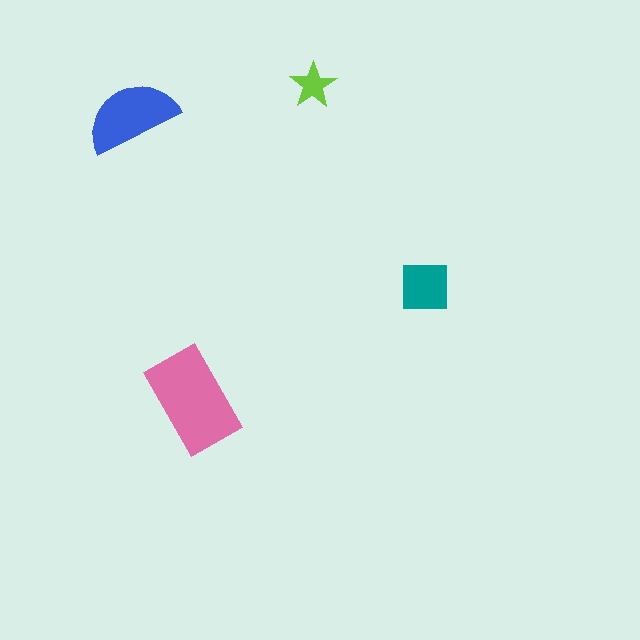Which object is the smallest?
The lime star.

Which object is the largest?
The pink rectangle.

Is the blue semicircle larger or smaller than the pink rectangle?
Smaller.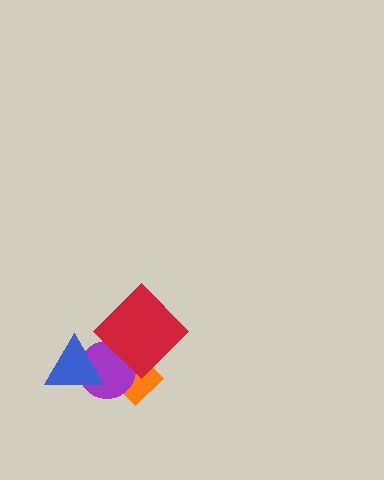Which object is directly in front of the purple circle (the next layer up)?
The blue triangle is directly in front of the purple circle.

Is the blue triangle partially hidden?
No, no other shape covers it.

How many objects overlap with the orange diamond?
2 objects overlap with the orange diamond.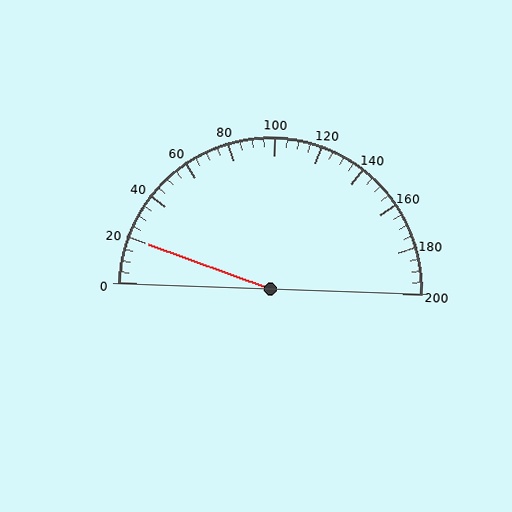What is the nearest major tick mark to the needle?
The nearest major tick mark is 20.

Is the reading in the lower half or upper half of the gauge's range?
The reading is in the lower half of the range (0 to 200).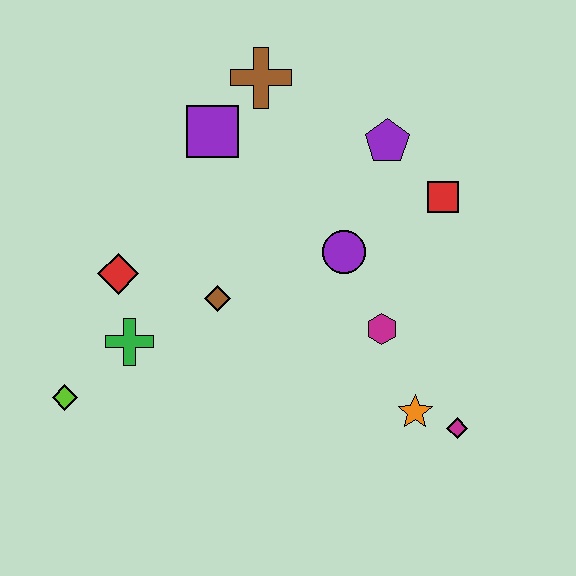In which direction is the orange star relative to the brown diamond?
The orange star is to the right of the brown diamond.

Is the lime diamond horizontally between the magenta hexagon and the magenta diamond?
No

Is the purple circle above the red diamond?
Yes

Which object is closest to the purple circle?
The magenta hexagon is closest to the purple circle.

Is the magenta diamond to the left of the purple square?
No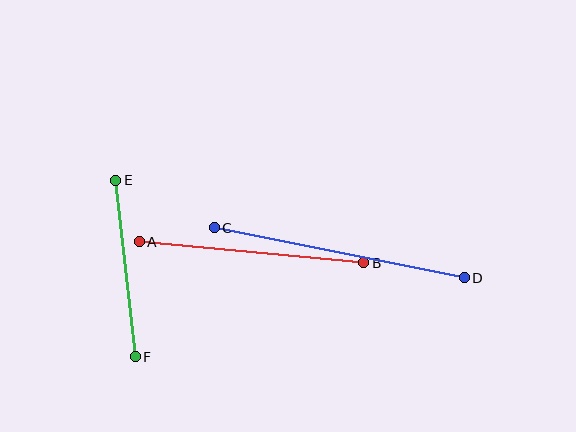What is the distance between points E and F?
The distance is approximately 178 pixels.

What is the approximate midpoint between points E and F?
The midpoint is at approximately (126, 269) pixels.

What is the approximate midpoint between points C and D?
The midpoint is at approximately (339, 253) pixels.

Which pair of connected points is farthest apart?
Points C and D are farthest apart.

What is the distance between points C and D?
The distance is approximately 255 pixels.